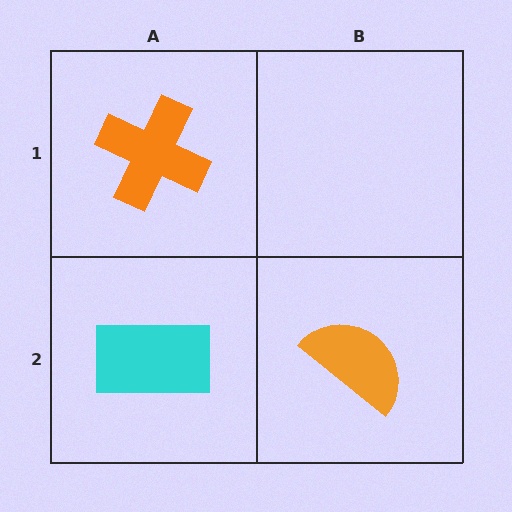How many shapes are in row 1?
1 shape.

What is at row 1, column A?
An orange cross.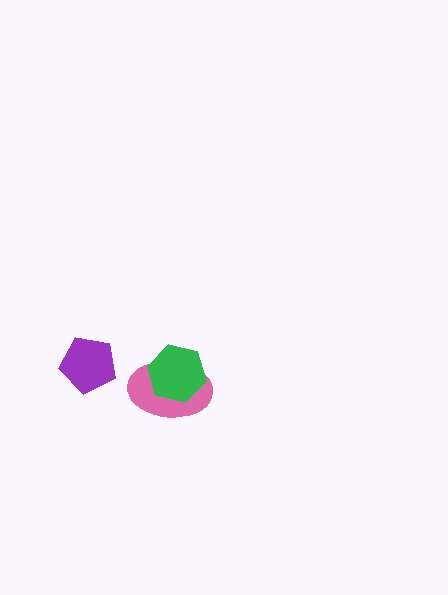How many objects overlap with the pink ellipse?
1 object overlaps with the pink ellipse.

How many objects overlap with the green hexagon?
1 object overlaps with the green hexagon.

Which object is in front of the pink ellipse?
The green hexagon is in front of the pink ellipse.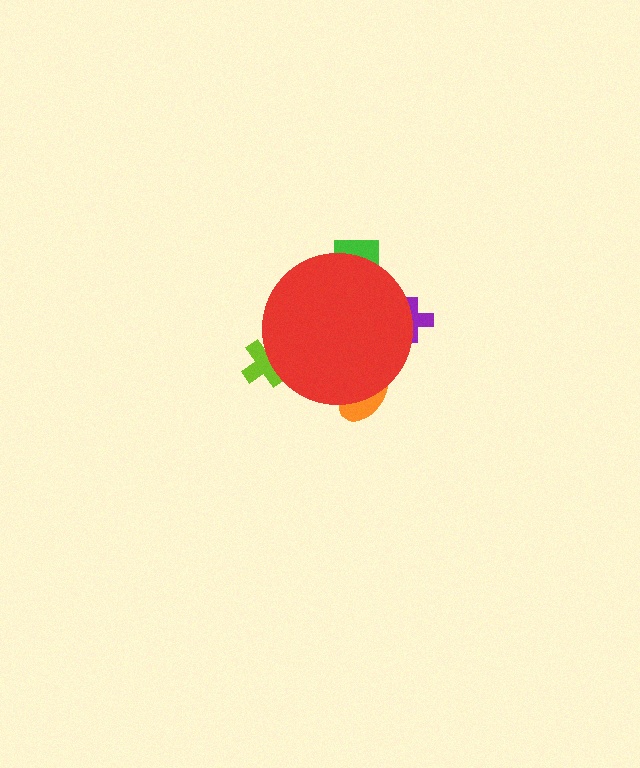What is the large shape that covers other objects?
A red circle.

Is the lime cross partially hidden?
Yes, the lime cross is partially hidden behind the red circle.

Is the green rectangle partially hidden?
Yes, the green rectangle is partially hidden behind the red circle.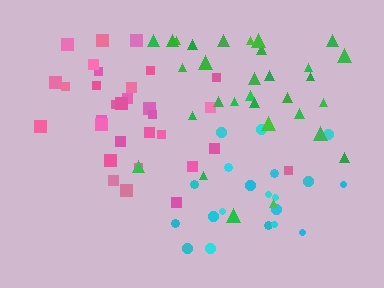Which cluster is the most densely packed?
Pink.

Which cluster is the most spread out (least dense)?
Green.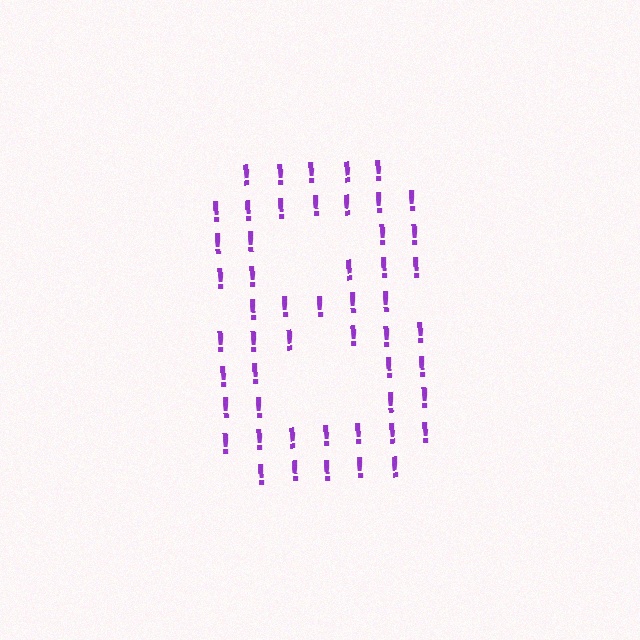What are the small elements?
The small elements are exclamation marks.